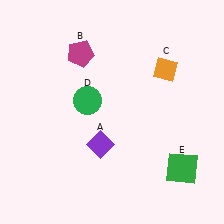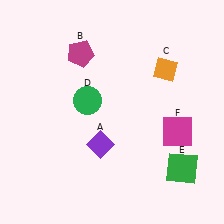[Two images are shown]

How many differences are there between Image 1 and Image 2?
There is 1 difference between the two images.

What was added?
A magenta square (F) was added in Image 2.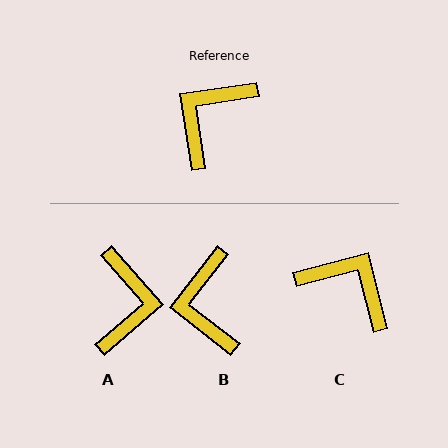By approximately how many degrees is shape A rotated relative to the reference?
Approximately 148 degrees clockwise.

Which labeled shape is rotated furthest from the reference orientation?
A, about 148 degrees away.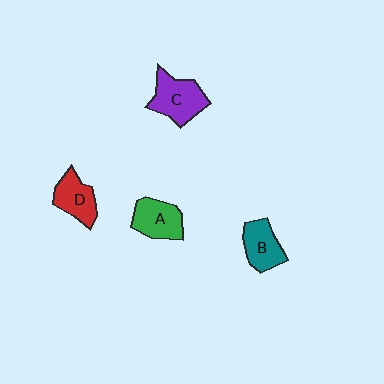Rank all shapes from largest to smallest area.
From largest to smallest: C (purple), A (green), B (teal), D (red).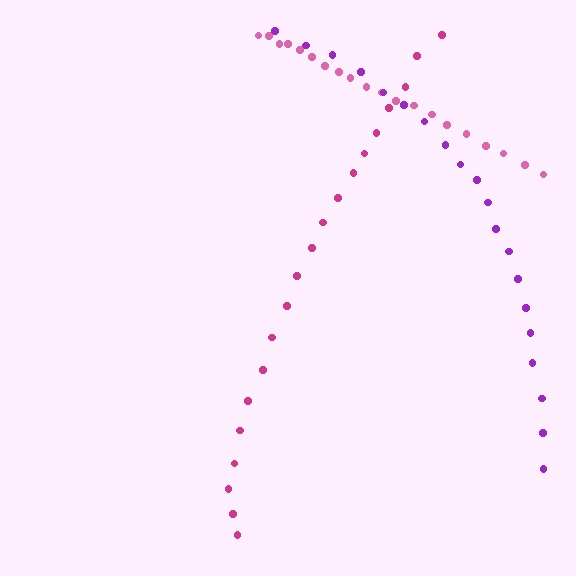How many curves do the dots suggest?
There are 3 distinct paths.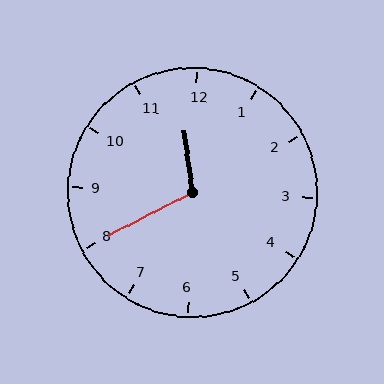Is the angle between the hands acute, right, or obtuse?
It is obtuse.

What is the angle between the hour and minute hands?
Approximately 110 degrees.